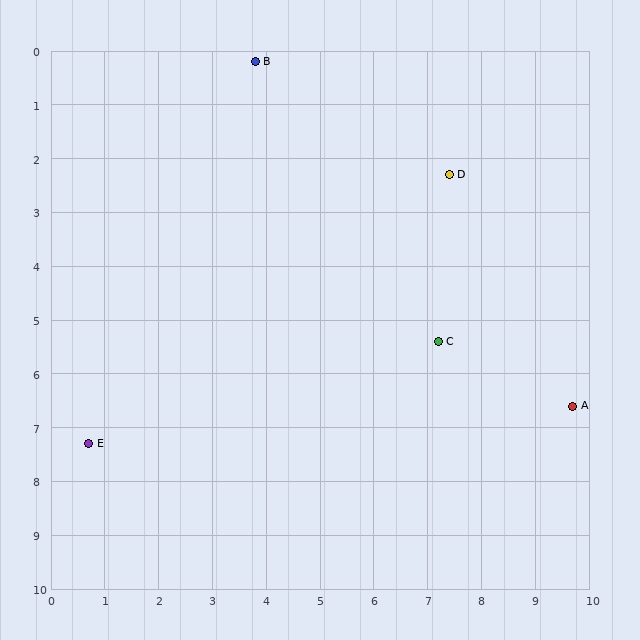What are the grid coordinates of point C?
Point C is at approximately (7.2, 5.4).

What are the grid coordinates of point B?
Point B is at approximately (3.8, 0.2).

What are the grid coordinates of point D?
Point D is at approximately (7.4, 2.3).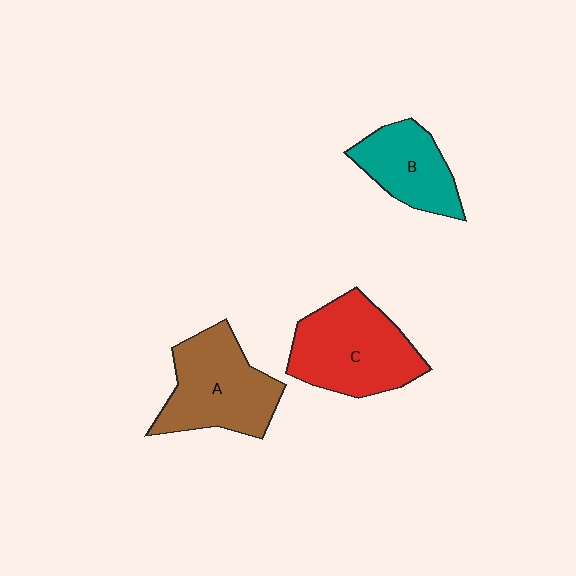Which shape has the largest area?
Shape C (red).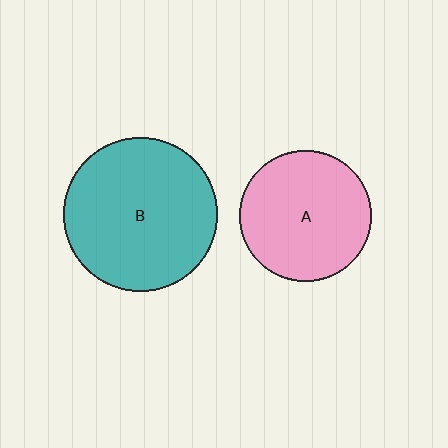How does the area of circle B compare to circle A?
Approximately 1.4 times.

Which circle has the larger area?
Circle B (teal).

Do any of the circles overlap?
No, none of the circles overlap.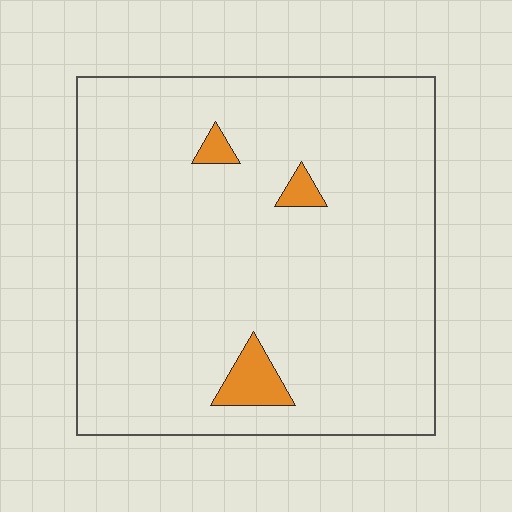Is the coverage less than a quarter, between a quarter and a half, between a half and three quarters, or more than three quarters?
Less than a quarter.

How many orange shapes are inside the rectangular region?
3.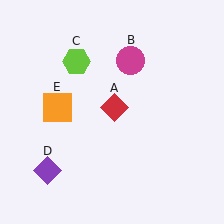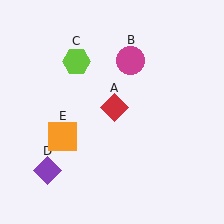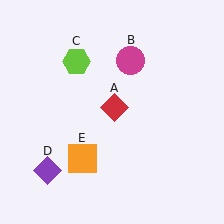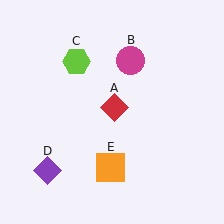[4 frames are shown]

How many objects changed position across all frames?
1 object changed position: orange square (object E).